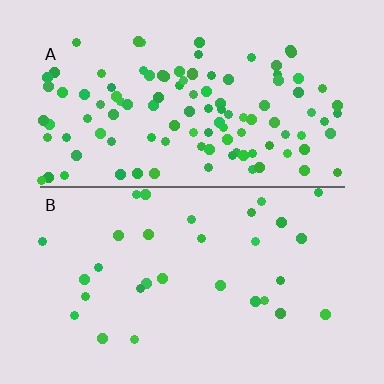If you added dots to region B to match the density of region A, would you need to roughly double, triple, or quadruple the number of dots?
Approximately quadruple.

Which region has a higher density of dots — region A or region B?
A (the top).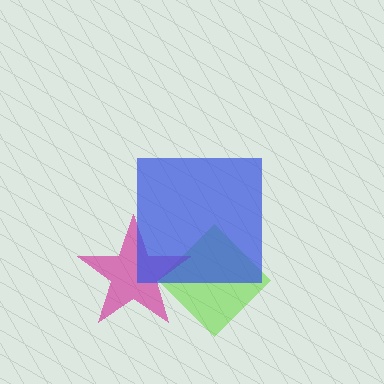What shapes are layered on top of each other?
The layered shapes are: a lime diamond, a magenta star, a blue square.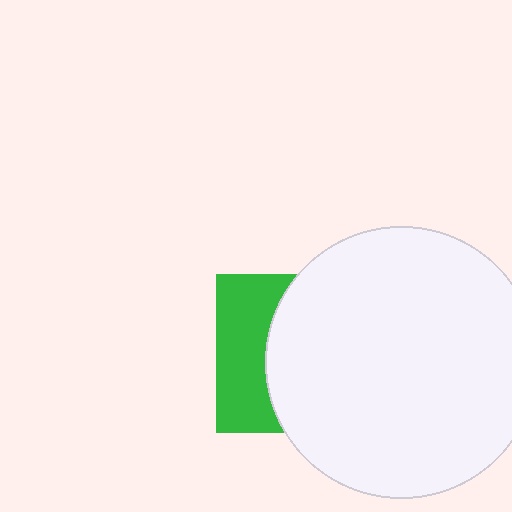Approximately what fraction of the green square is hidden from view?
Roughly 64% of the green square is hidden behind the white circle.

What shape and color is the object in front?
The object in front is a white circle.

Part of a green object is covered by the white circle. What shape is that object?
It is a square.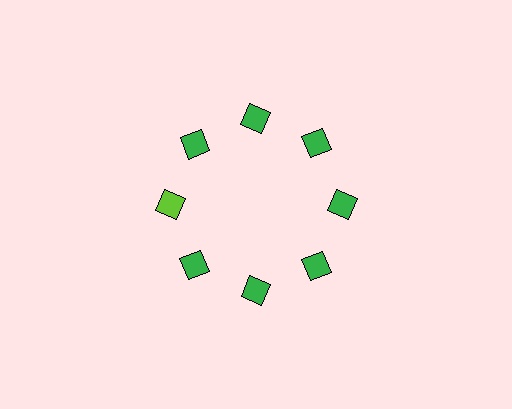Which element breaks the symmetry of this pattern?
The lime diamond at roughly the 9 o'clock position breaks the symmetry. All other shapes are green diamonds.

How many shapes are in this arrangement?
There are 8 shapes arranged in a ring pattern.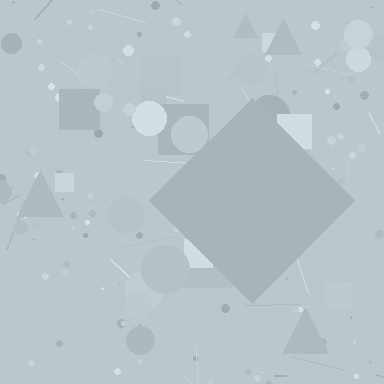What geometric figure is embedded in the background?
A diamond is embedded in the background.